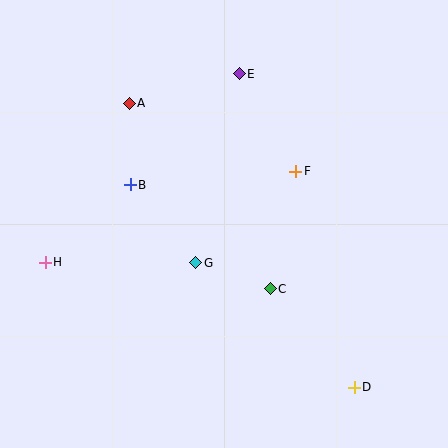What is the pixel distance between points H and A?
The distance between H and A is 180 pixels.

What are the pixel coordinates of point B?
Point B is at (130, 185).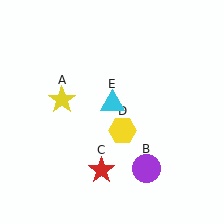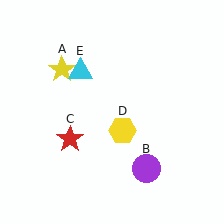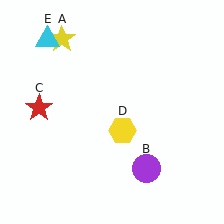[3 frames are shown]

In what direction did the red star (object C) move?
The red star (object C) moved up and to the left.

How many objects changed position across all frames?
3 objects changed position: yellow star (object A), red star (object C), cyan triangle (object E).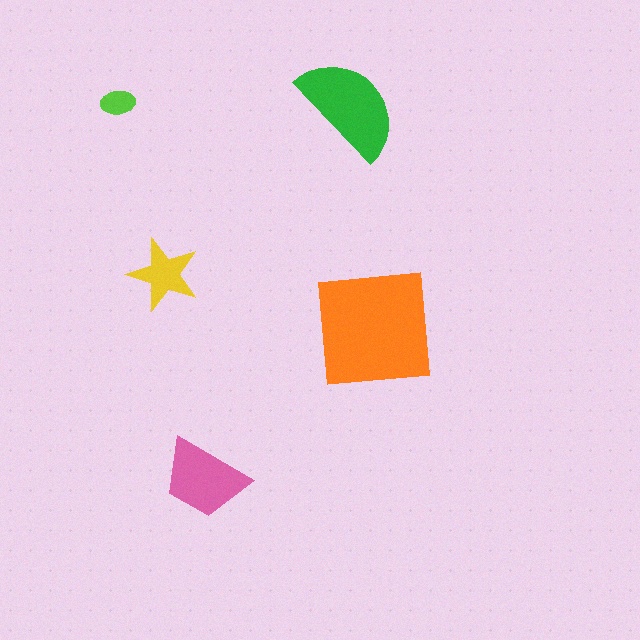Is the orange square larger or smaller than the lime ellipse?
Larger.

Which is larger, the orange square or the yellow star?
The orange square.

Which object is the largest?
The orange square.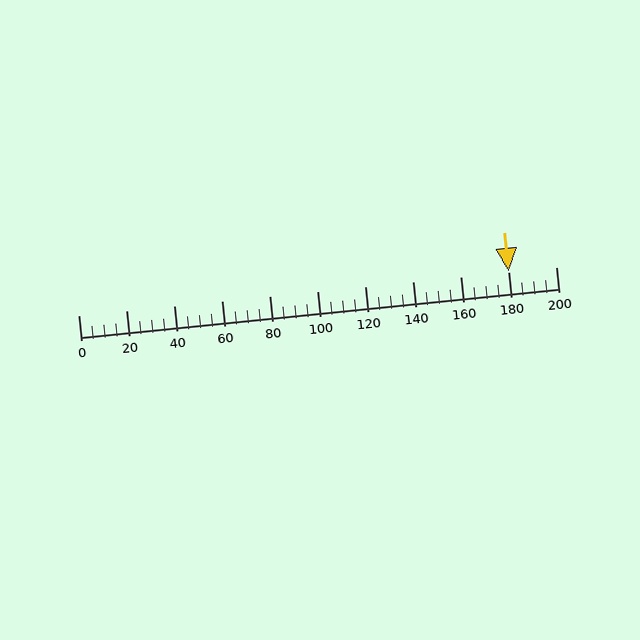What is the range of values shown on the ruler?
The ruler shows values from 0 to 200.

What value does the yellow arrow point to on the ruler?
The yellow arrow points to approximately 180.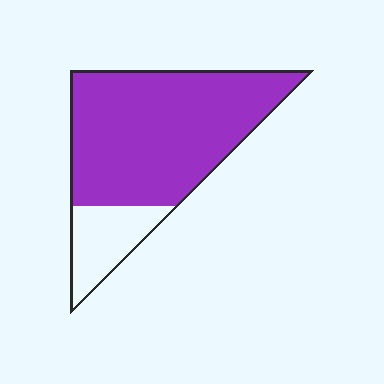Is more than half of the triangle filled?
Yes.